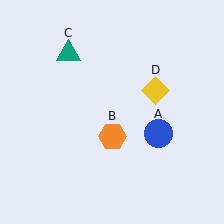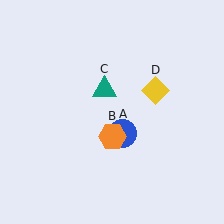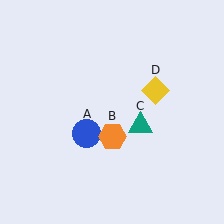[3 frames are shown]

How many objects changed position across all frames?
2 objects changed position: blue circle (object A), teal triangle (object C).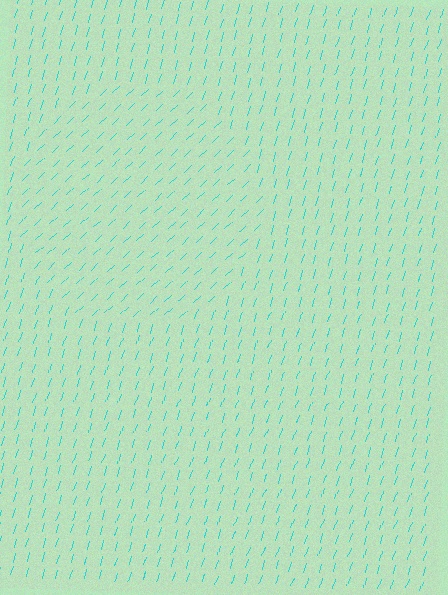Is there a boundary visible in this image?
Yes, there is a texture boundary formed by a change in line orientation.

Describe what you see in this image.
The image is filled with small cyan line segments. A circle region in the image has lines oriented differently from the surrounding lines, creating a visible texture boundary.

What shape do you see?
I see a circle.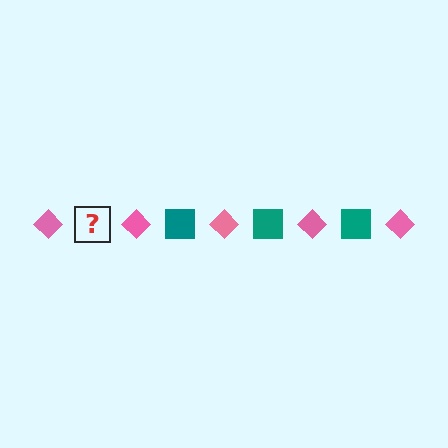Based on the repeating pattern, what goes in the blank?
The blank should be a teal square.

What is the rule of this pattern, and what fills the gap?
The rule is that the pattern alternates between pink diamond and teal square. The gap should be filled with a teal square.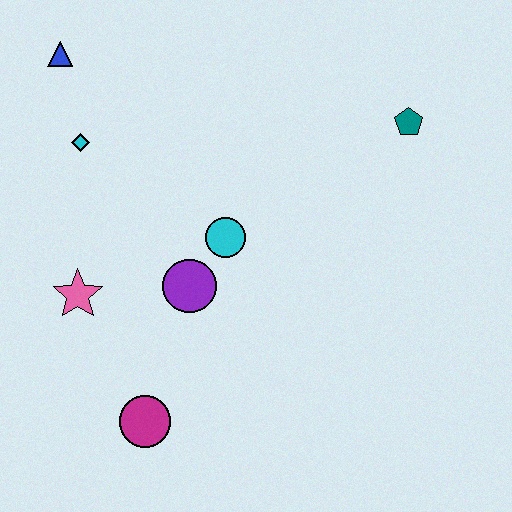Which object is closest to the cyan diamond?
The blue triangle is closest to the cyan diamond.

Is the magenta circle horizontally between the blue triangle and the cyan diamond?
No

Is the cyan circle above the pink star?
Yes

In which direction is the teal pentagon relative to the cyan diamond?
The teal pentagon is to the right of the cyan diamond.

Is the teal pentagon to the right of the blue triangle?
Yes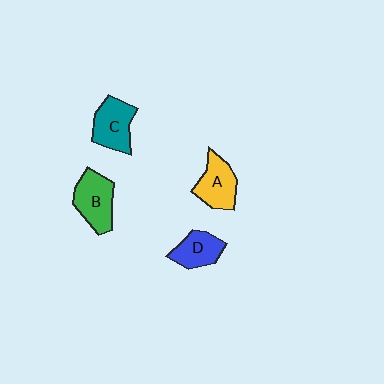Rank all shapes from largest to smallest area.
From largest to smallest: B (green), C (teal), A (yellow), D (blue).